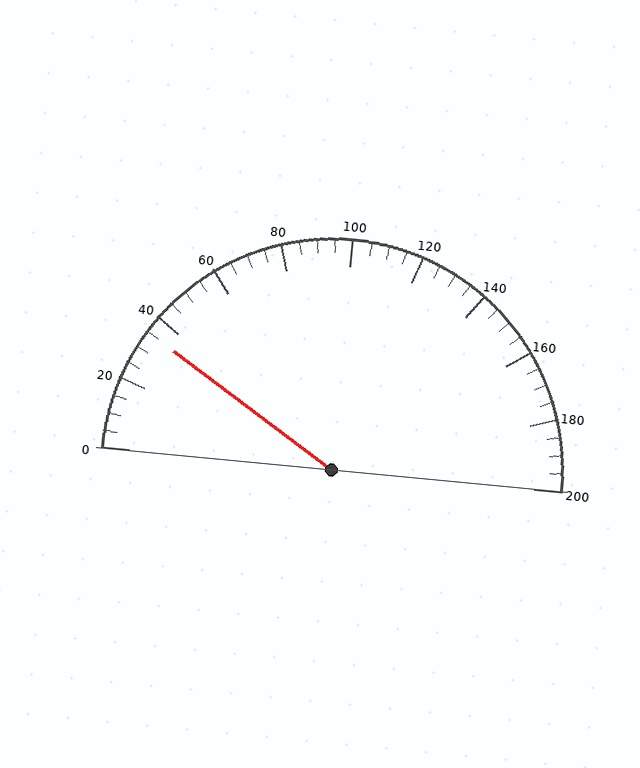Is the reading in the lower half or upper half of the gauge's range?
The reading is in the lower half of the range (0 to 200).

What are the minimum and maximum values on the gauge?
The gauge ranges from 0 to 200.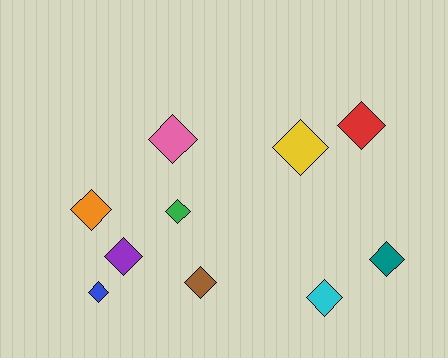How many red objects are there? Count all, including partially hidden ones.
There is 1 red object.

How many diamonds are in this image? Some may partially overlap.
There are 10 diamonds.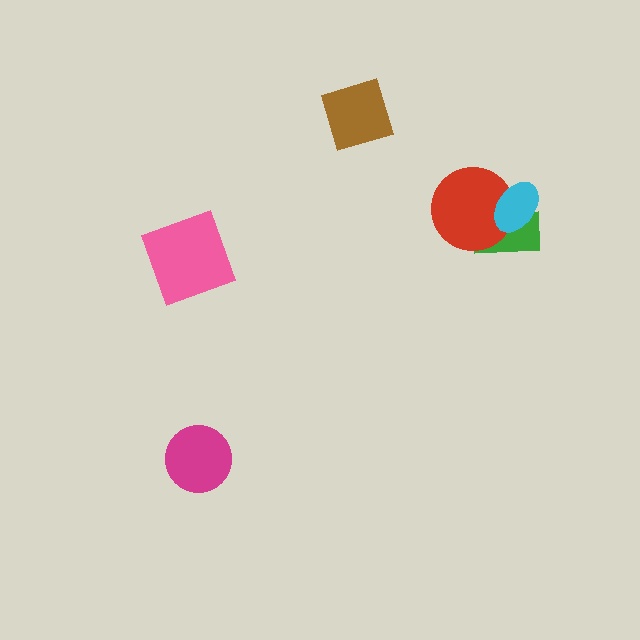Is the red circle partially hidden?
Yes, it is partially covered by another shape.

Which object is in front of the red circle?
The cyan ellipse is in front of the red circle.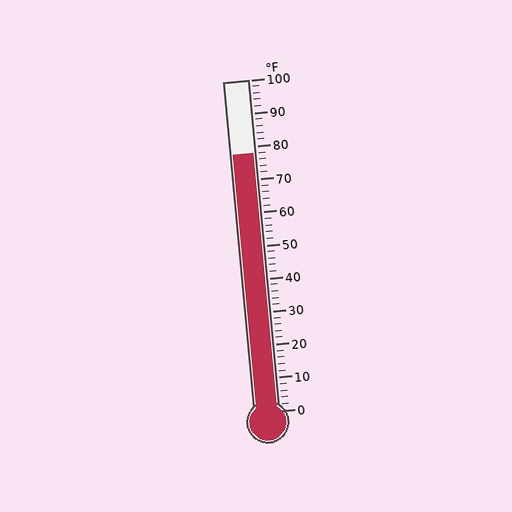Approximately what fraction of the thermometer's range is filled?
The thermometer is filled to approximately 80% of its range.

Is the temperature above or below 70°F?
The temperature is above 70°F.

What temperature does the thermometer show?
The thermometer shows approximately 78°F.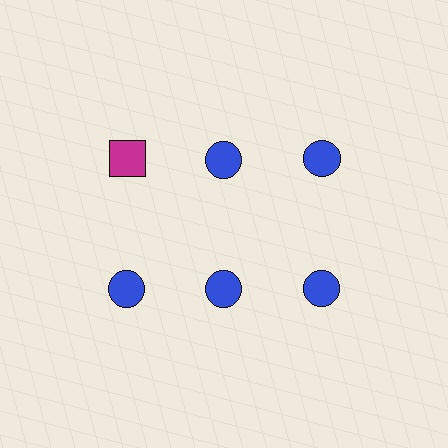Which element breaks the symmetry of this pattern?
The magenta square in the top row, leftmost column breaks the symmetry. All other shapes are blue circles.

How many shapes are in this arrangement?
There are 6 shapes arranged in a grid pattern.